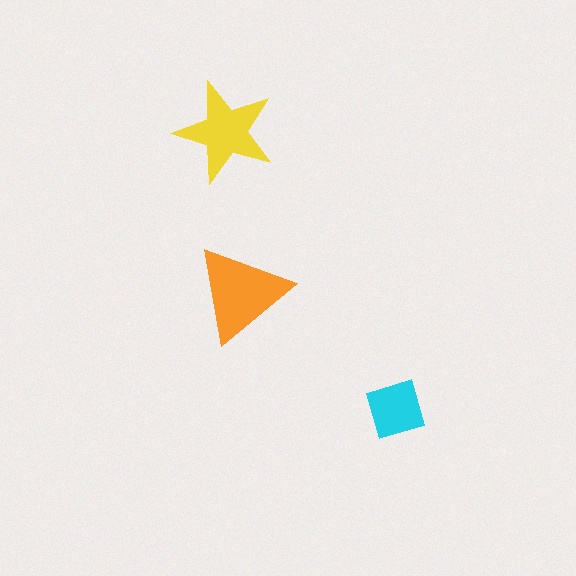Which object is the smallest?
The cyan square.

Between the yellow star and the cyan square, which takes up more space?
The yellow star.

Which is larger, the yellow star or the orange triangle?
The orange triangle.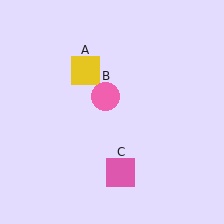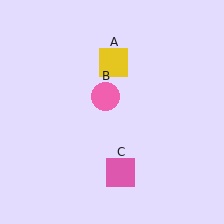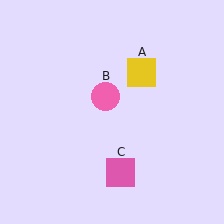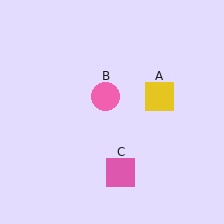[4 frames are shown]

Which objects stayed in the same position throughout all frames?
Pink circle (object B) and pink square (object C) remained stationary.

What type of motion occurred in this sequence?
The yellow square (object A) rotated clockwise around the center of the scene.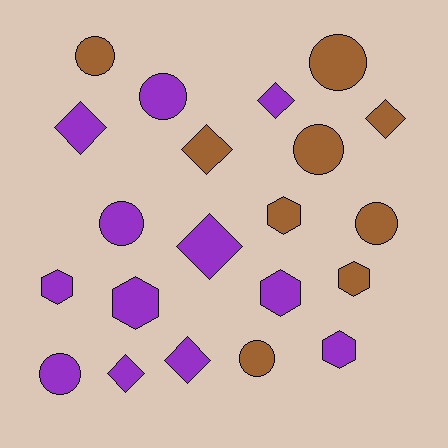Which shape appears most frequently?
Circle, with 8 objects.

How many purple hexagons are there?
There are 4 purple hexagons.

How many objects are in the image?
There are 21 objects.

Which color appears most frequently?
Purple, with 12 objects.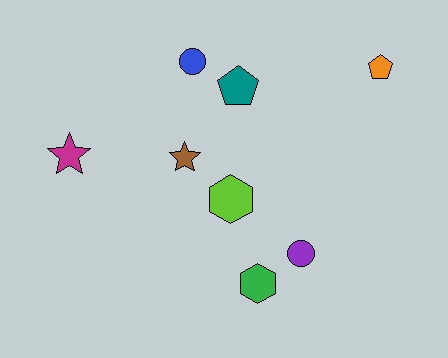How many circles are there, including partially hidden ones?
There are 2 circles.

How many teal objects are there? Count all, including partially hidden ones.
There is 1 teal object.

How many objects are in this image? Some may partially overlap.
There are 8 objects.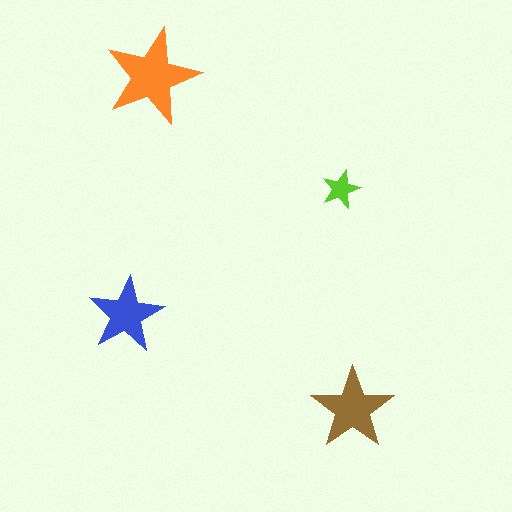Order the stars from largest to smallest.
the orange one, the brown one, the blue one, the lime one.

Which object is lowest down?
The brown star is bottommost.